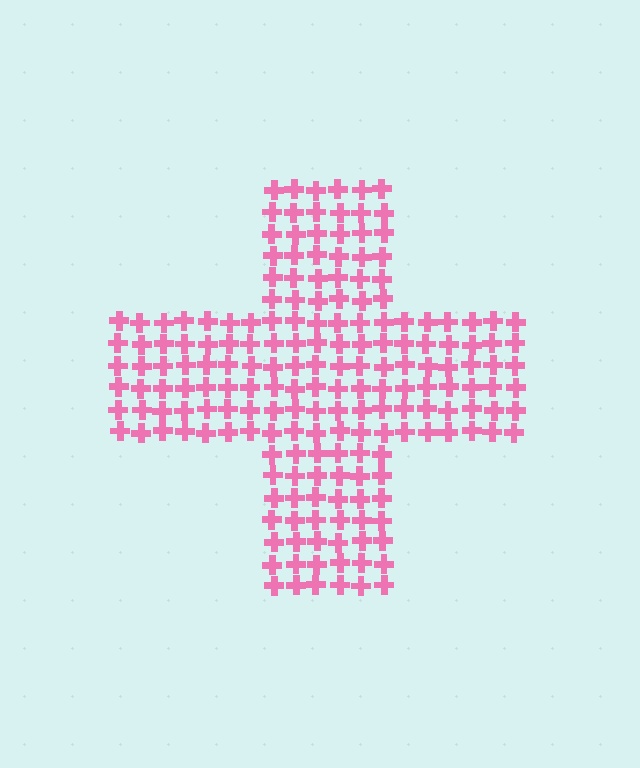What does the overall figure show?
The overall figure shows a cross.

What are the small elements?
The small elements are crosses.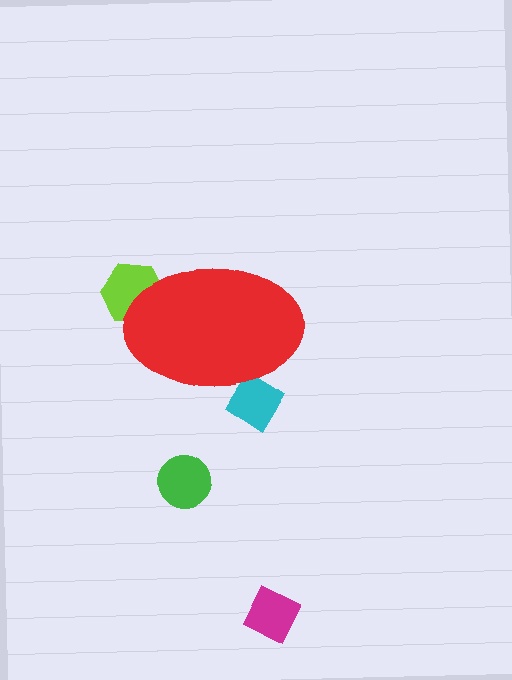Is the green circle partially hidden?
No, the green circle is fully visible.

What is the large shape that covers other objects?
A red ellipse.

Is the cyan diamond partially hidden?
Yes, the cyan diamond is partially hidden behind the red ellipse.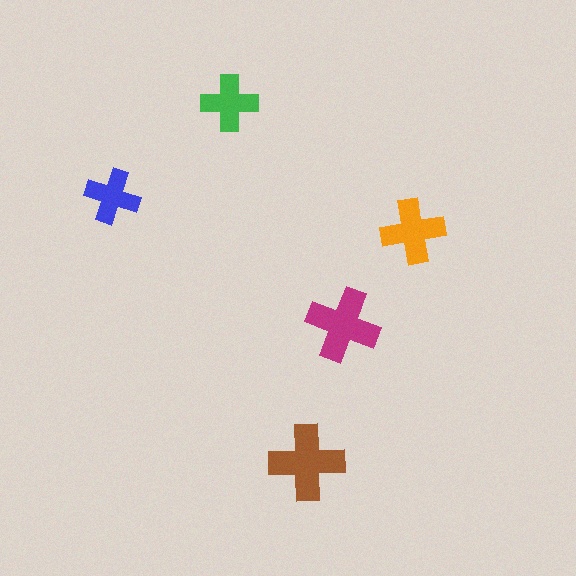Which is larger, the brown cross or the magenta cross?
The brown one.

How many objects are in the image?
There are 5 objects in the image.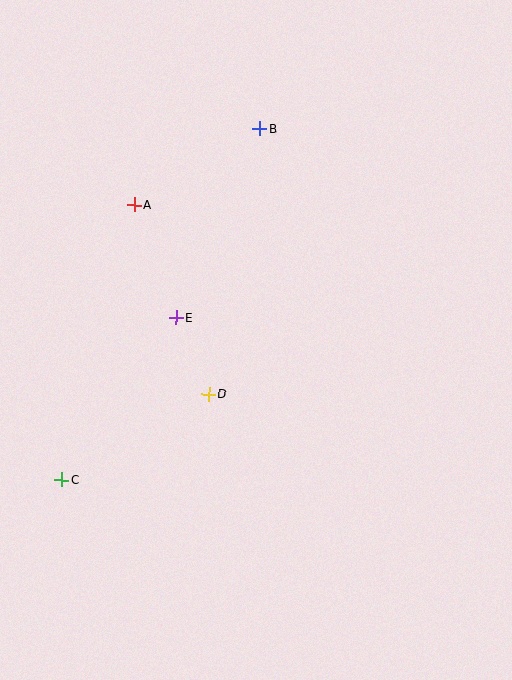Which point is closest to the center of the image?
Point D at (209, 394) is closest to the center.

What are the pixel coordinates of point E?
Point E is at (176, 317).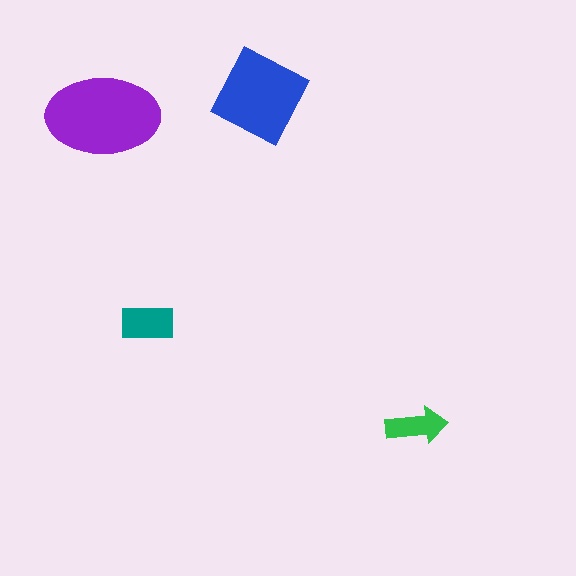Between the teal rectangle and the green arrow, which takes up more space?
The teal rectangle.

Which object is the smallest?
The green arrow.